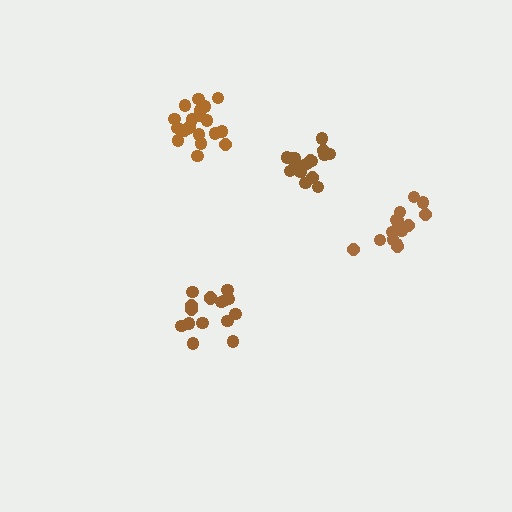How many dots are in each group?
Group 1: 17 dots, Group 2: 16 dots, Group 3: 20 dots, Group 4: 16 dots (69 total).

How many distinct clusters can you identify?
There are 4 distinct clusters.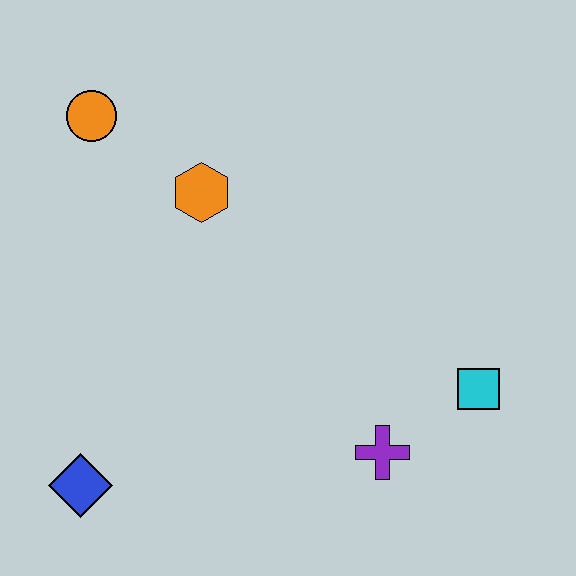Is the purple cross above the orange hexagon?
No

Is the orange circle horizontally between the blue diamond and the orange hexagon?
Yes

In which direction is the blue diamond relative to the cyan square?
The blue diamond is to the left of the cyan square.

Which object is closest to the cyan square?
The purple cross is closest to the cyan square.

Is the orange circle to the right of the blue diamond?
Yes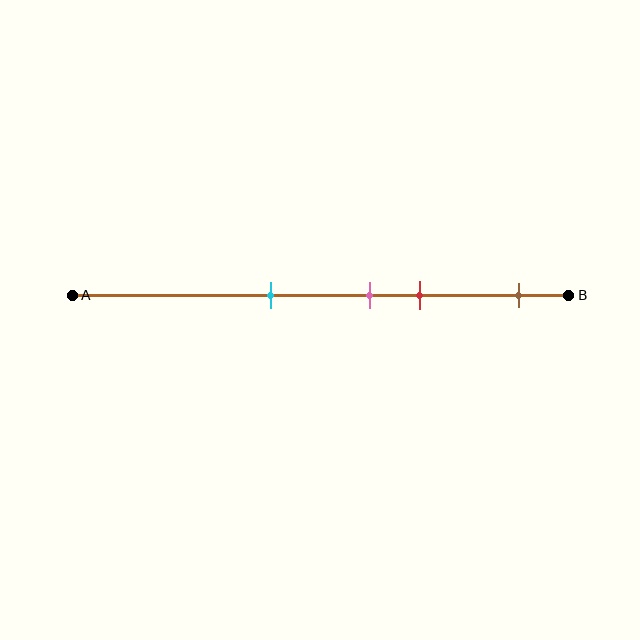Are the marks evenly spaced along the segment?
No, the marks are not evenly spaced.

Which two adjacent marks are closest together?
The pink and red marks are the closest adjacent pair.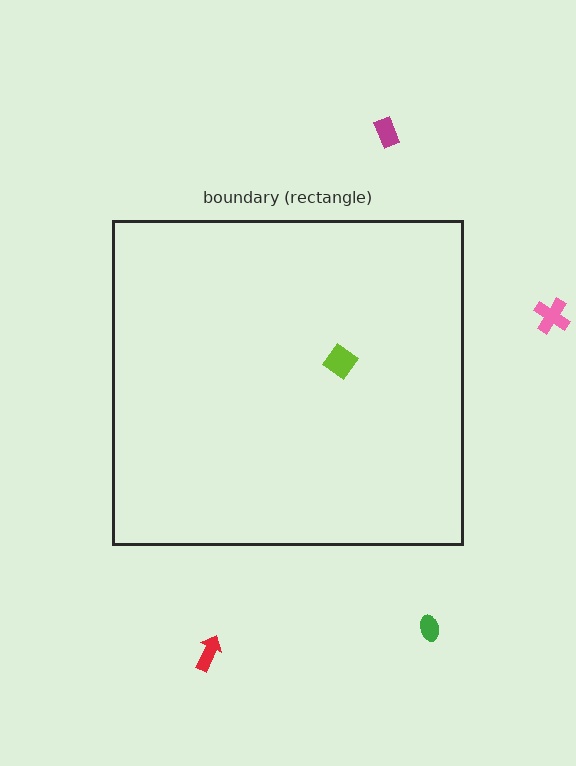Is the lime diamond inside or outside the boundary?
Inside.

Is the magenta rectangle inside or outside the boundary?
Outside.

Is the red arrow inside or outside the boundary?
Outside.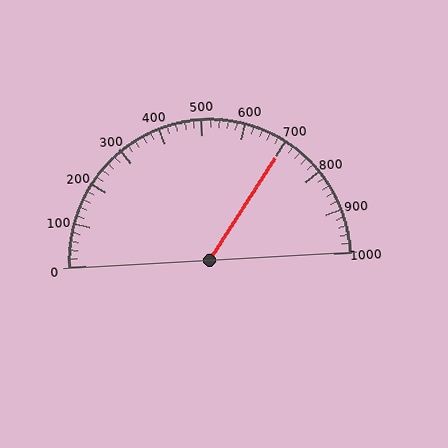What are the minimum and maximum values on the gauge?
The gauge ranges from 0 to 1000.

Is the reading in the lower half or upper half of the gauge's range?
The reading is in the upper half of the range (0 to 1000).